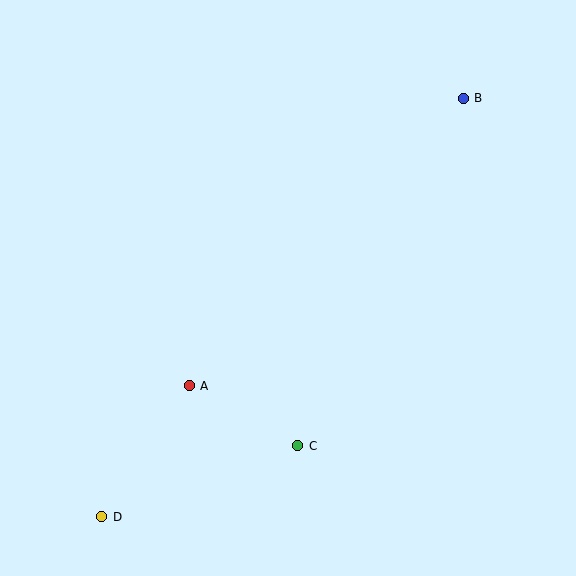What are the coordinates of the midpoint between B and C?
The midpoint between B and C is at (381, 272).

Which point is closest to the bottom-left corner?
Point D is closest to the bottom-left corner.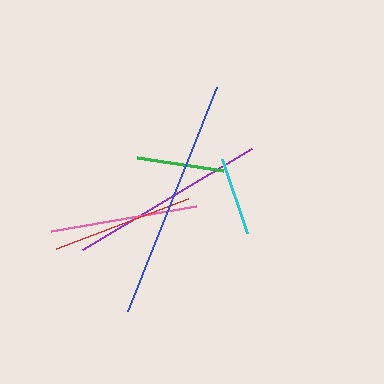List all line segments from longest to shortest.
From longest to shortest: blue, purple, pink, red, green, cyan.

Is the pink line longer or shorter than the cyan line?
The pink line is longer than the cyan line.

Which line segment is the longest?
The blue line is the longest at approximately 241 pixels.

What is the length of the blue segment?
The blue segment is approximately 241 pixels long.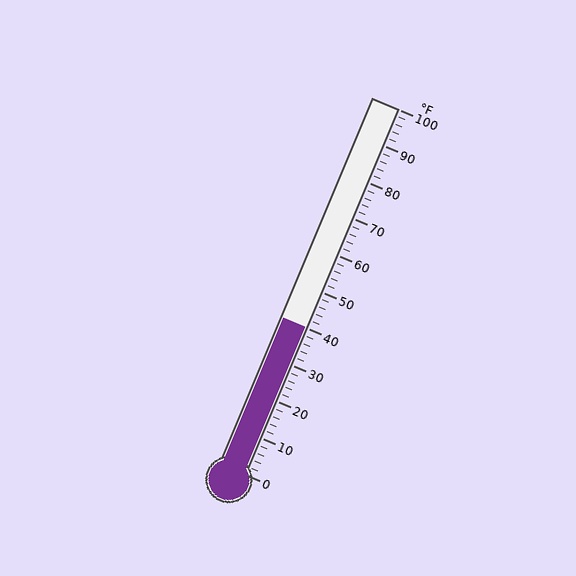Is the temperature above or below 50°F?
The temperature is below 50°F.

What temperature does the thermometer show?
The thermometer shows approximately 40°F.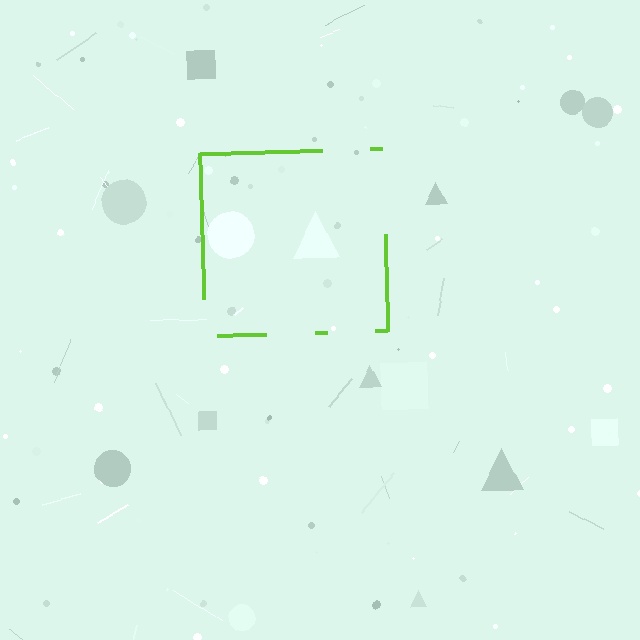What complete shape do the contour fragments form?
The contour fragments form a square.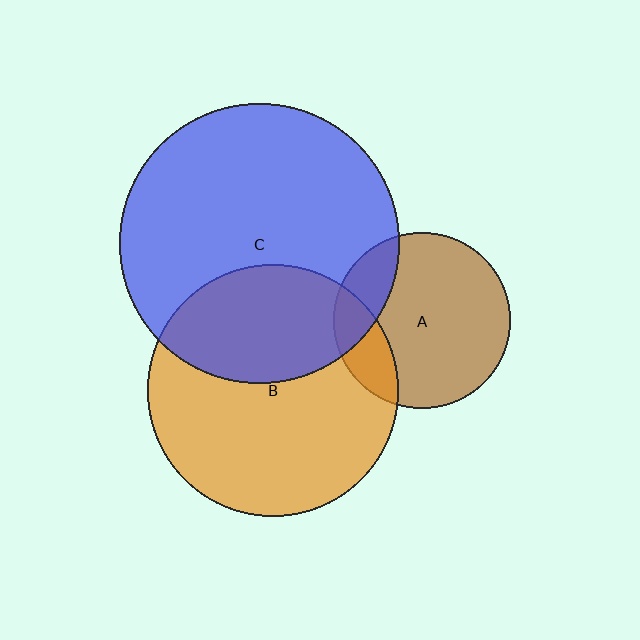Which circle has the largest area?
Circle C (blue).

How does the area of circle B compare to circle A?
Approximately 2.0 times.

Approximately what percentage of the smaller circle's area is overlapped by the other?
Approximately 20%.